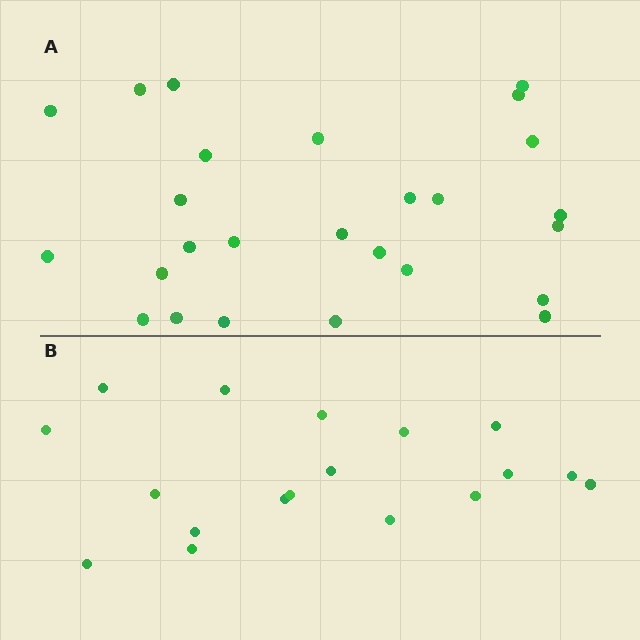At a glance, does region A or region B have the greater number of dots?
Region A (the top region) has more dots.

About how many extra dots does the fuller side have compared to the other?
Region A has roughly 8 or so more dots than region B.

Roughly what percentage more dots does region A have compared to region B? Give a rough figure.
About 45% more.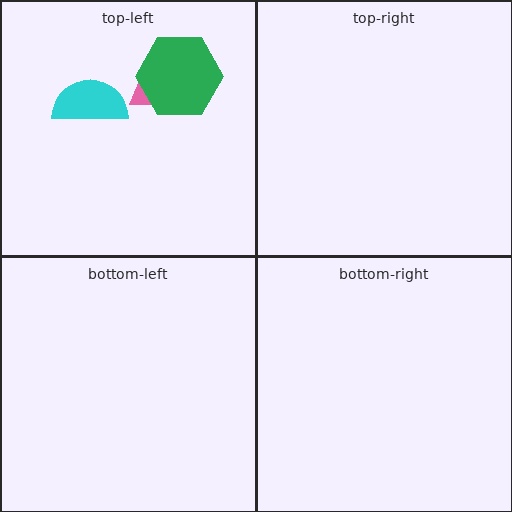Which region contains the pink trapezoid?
The top-left region.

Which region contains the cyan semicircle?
The top-left region.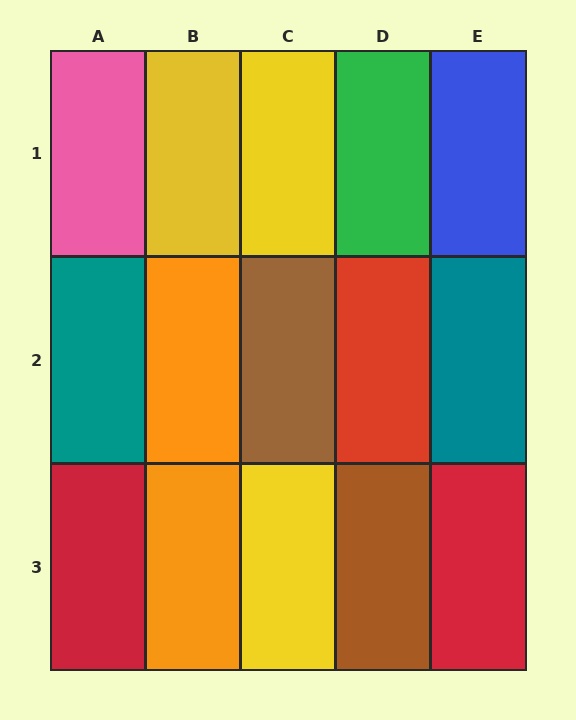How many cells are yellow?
3 cells are yellow.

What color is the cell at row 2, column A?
Teal.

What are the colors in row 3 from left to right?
Red, orange, yellow, brown, red.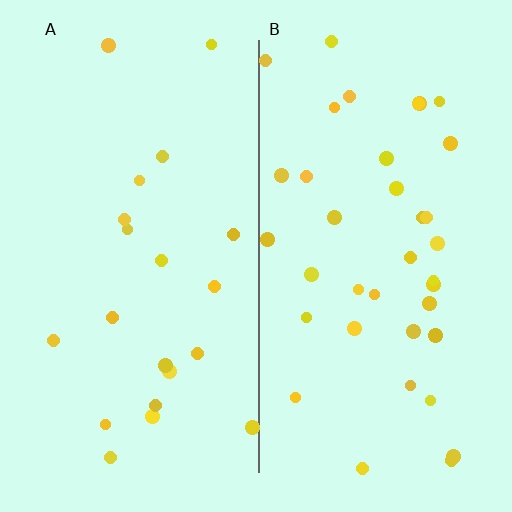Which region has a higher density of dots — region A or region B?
B (the right).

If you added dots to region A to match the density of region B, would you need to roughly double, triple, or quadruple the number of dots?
Approximately double.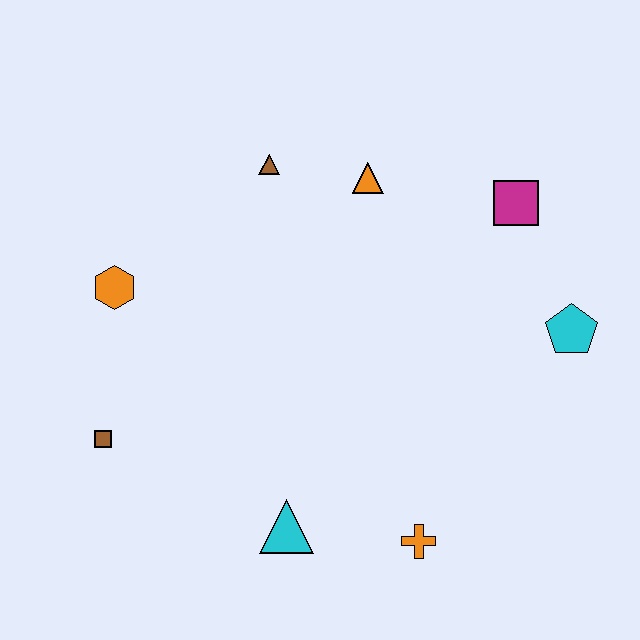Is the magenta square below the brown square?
No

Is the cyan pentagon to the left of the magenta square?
No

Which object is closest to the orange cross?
The cyan triangle is closest to the orange cross.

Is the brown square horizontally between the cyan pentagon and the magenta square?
No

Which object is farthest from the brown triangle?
The orange cross is farthest from the brown triangle.